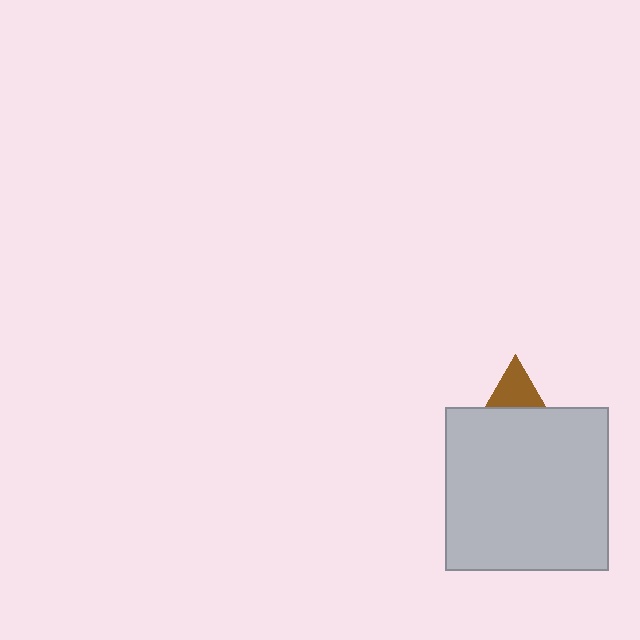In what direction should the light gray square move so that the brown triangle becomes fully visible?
The light gray square should move down. That is the shortest direction to clear the overlap and leave the brown triangle fully visible.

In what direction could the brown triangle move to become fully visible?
The brown triangle could move up. That would shift it out from behind the light gray square entirely.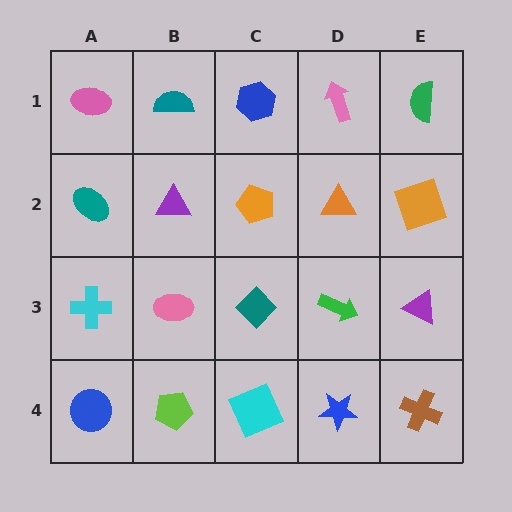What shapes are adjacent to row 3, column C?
An orange pentagon (row 2, column C), a cyan square (row 4, column C), a pink ellipse (row 3, column B), a green arrow (row 3, column D).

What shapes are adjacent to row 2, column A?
A pink ellipse (row 1, column A), a cyan cross (row 3, column A), a purple triangle (row 2, column B).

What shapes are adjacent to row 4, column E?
A purple triangle (row 3, column E), a blue star (row 4, column D).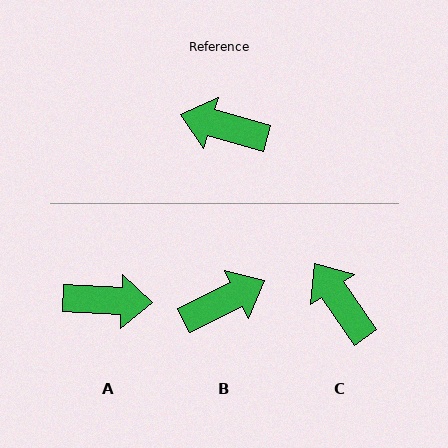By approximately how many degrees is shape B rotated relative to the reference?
Approximately 138 degrees clockwise.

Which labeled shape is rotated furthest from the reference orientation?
A, about 167 degrees away.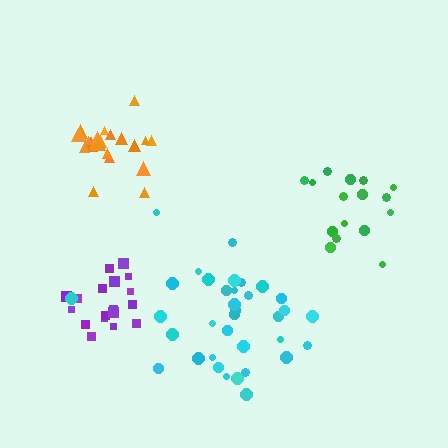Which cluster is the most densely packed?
Orange.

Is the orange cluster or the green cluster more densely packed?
Orange.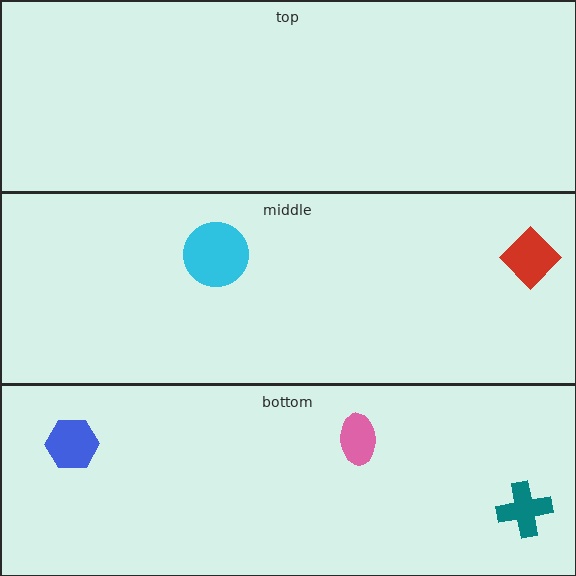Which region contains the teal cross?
The bottom region.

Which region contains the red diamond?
The middle region.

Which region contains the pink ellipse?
The bottom region.